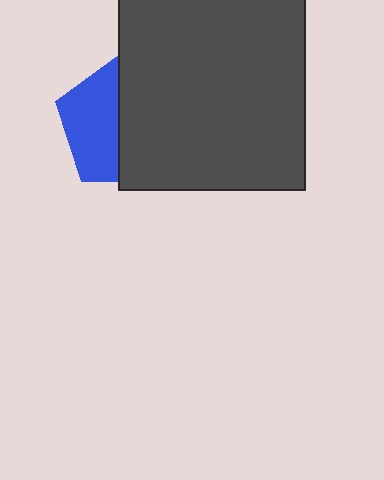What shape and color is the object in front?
The object in front is a dark gray rectangle.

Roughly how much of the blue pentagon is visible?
A small part of it is visible (roughly 44%).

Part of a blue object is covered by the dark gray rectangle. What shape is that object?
It is a pentagon.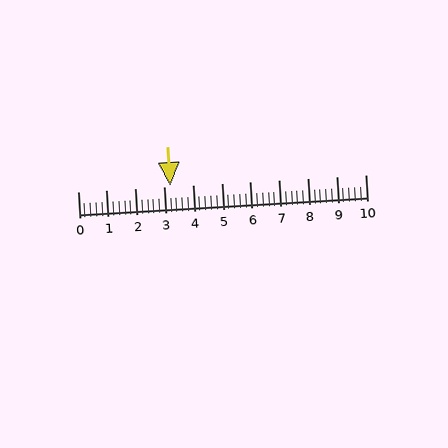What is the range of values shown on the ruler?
The ruler shows values from 0 to 10.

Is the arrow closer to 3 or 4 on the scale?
The arrow is closer to 3.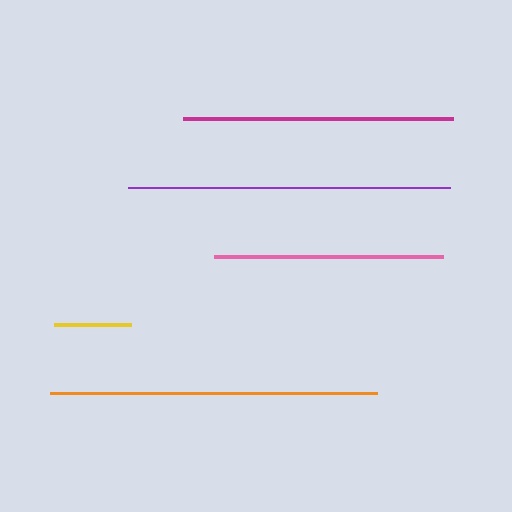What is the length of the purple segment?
The purple segment is approximately 322 pixels long.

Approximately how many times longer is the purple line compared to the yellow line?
The purple line is approximately 4.2 times the length of the yellow line.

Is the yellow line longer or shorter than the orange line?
The orange line is longer than the yellow line.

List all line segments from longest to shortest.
From longest to shortest: orange, purple, magenta, pink, yellow.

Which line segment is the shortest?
The yellow line is the shortest at approximately 77 pixels.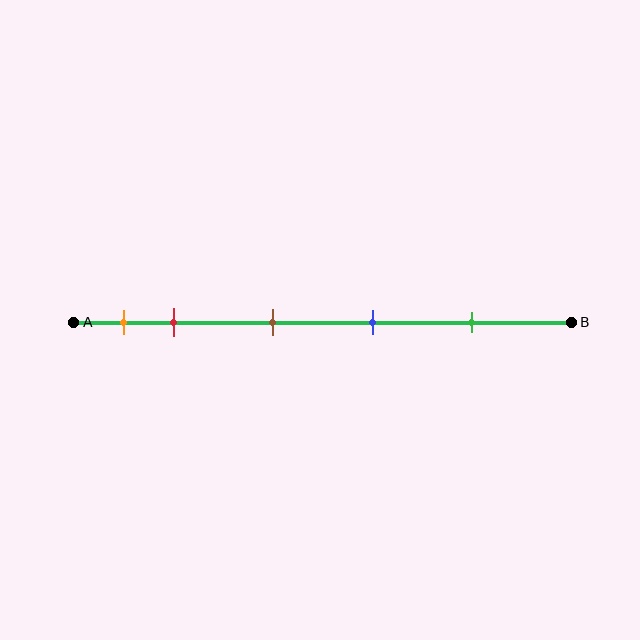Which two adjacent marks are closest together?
The orange and red marks are the closest adjacent pair.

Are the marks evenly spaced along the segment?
No, the marks are not evenly spaced.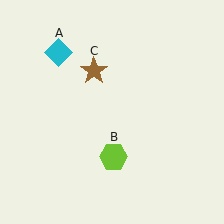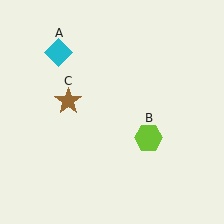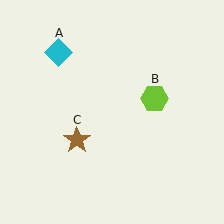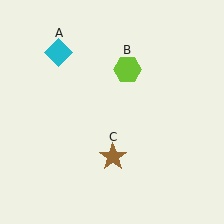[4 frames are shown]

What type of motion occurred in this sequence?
The lime hexagon (object B), brown star (object C) rotated counterclockwise around the center of the scene.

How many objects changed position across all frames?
2 objects changed position: lime hexagon (object B), brown star (object C).